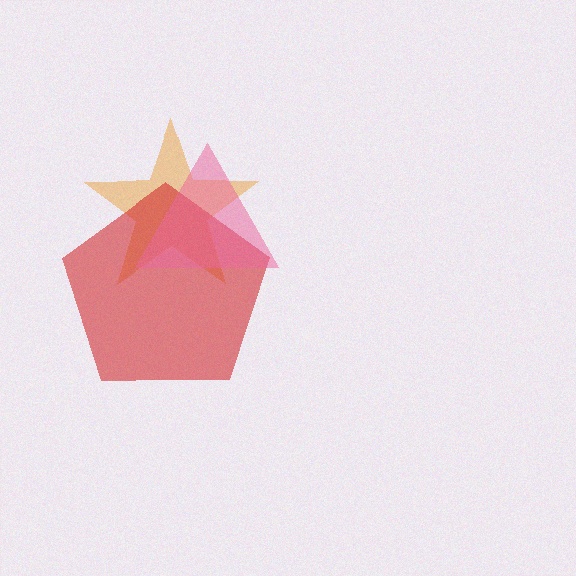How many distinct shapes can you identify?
There are 3 distinct shapes: an orange star, a red pentagon, a pink triangle.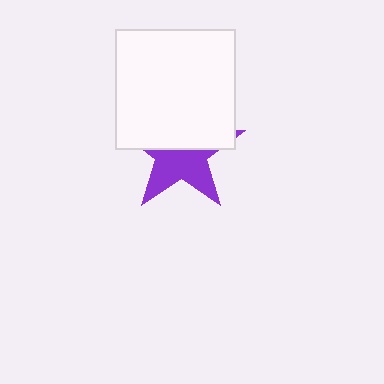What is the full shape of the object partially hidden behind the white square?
The partially hidden object is a purple star.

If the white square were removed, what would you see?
You would see the complete purple star.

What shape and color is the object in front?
The object in front is a white square.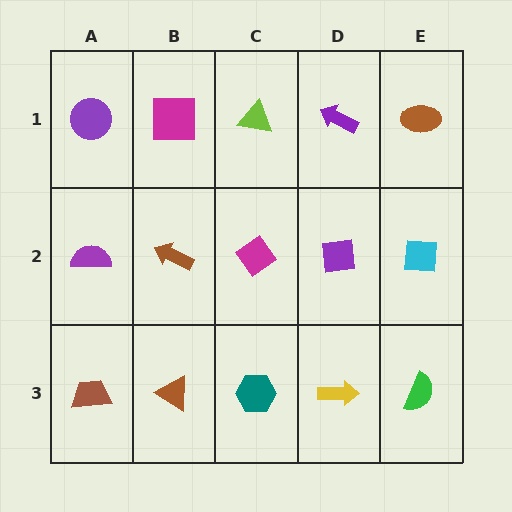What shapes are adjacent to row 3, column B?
A brown arrow (row 2, column B), a brown trapezoid (row 3, column A), a teal hexagon (row 3, column C).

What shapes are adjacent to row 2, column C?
A lime triangle (row 1, column C), a teal hexagon (row 3, column C), a brown arrow (row 2, column B), a purple square (row 2, column D).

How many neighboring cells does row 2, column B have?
4.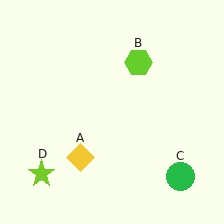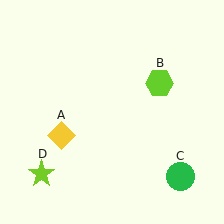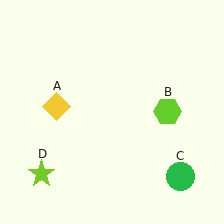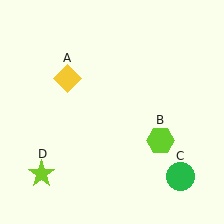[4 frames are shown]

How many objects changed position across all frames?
2 objects changed position: yellow diamond (object A), lime hexagon (object B).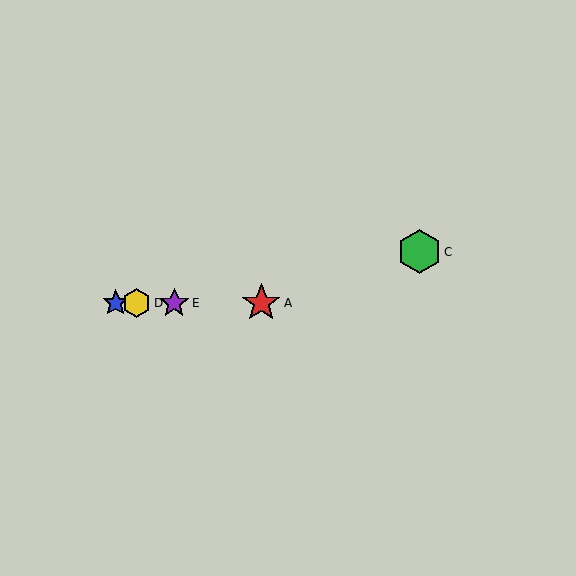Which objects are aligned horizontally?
Objects A, B, D, E are aligned horizontally.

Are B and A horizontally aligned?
Yes, both are at y≈303.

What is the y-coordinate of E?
Object E is at y≈303.